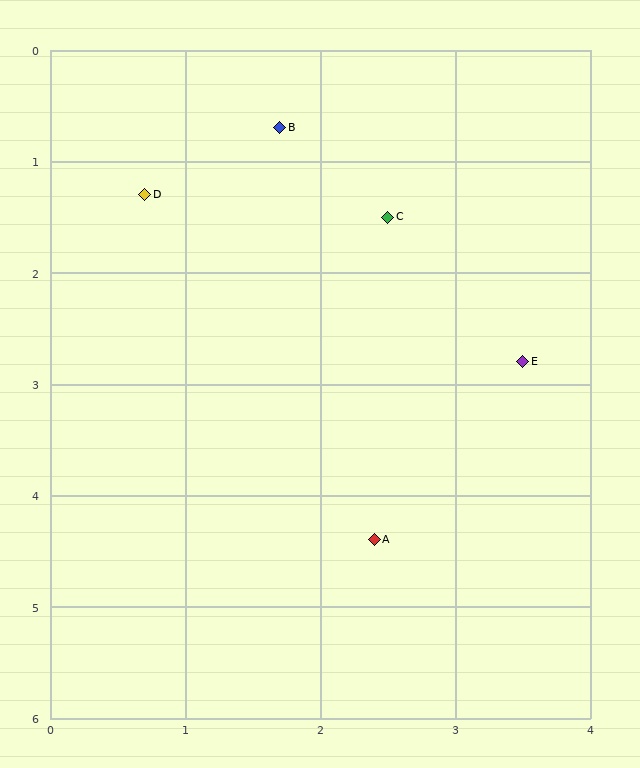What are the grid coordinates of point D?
Point D is at approximately (0.7, 1.3).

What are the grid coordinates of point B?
Point B is at approximately (1.7, 0.7).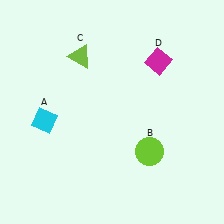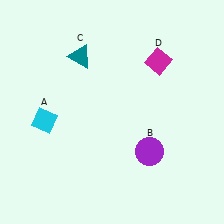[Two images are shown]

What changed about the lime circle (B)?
In Image 1, B is lime. In Image 2, it changed to purple.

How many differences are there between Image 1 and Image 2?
There are 2 differences between the two images.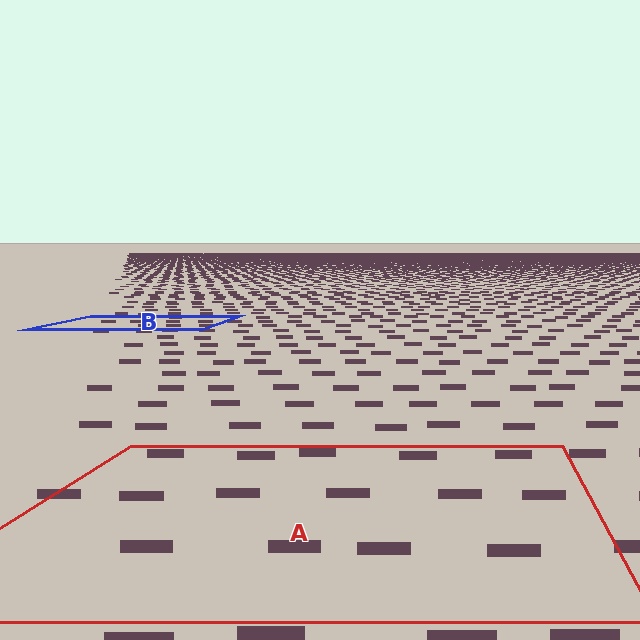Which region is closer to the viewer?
Region A is closer. The texture elements there are larger and more spread out.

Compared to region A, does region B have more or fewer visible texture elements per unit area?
Region B has more texture elements per unit area — they are packed more densely because it is farther away.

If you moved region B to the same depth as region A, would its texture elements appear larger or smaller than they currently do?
They would appear larger. At a closer depth, the same texture elements are projected at a bigger on-screen size.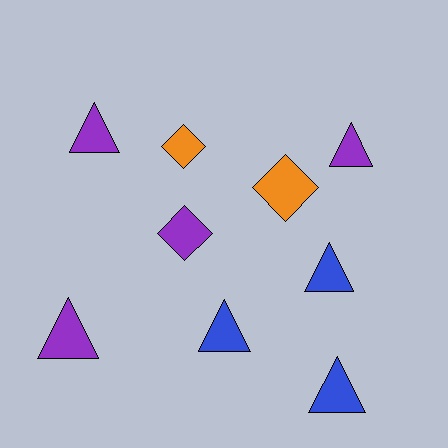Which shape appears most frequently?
Triangle, with 6 objects.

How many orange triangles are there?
There are no orange triangles.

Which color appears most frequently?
Purple, with 4 objects.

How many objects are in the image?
There are 9 objects.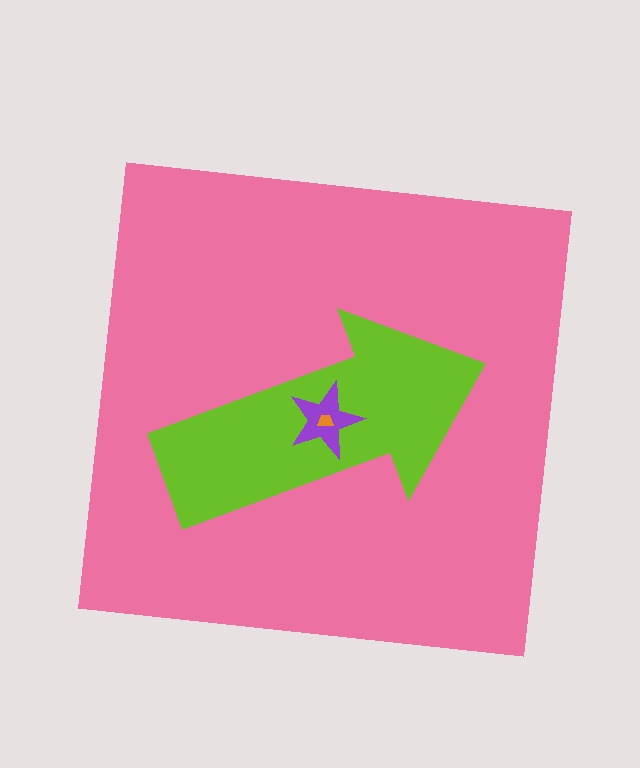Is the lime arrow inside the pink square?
Yes.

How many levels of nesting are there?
4.